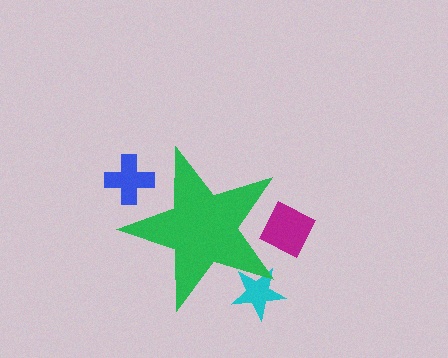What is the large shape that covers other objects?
A green star.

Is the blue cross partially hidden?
Yes, the blue cross is partially hidden behind the green star.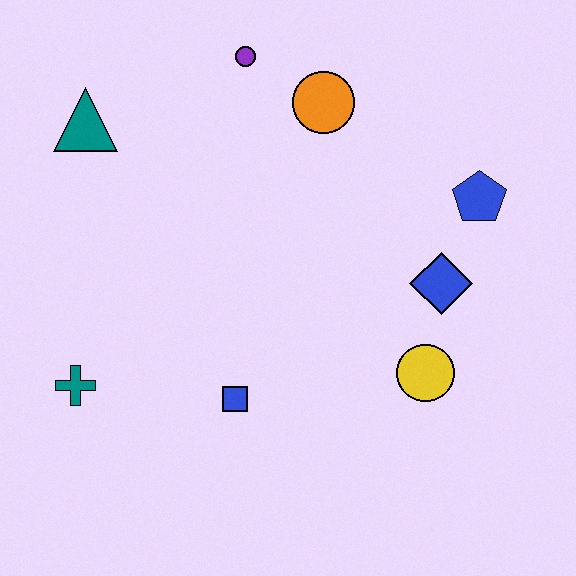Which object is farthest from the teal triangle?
The yellow circle is farthest from the teal triangle.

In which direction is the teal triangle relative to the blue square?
The teal triangle is above the blue square.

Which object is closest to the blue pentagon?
The blue diamond is closest to the blue pentagon.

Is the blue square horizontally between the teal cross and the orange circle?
Yes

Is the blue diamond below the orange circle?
Yes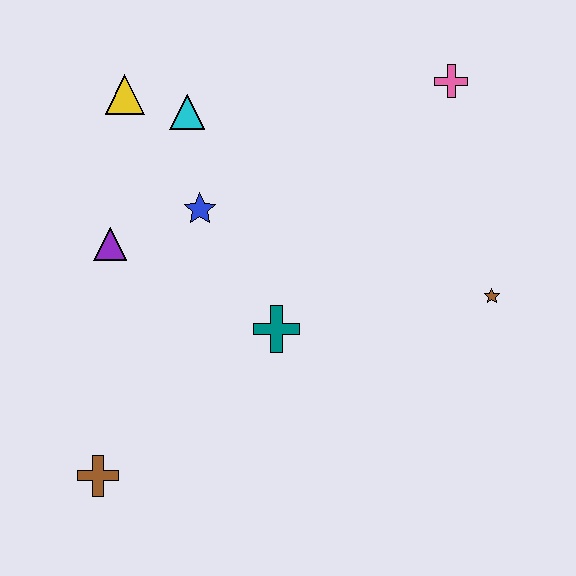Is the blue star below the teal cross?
No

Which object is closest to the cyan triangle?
The yellow triangle is closest to the cyan triangle.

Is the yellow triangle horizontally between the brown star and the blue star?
No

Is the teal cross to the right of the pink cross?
No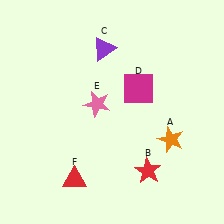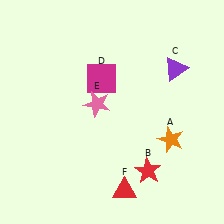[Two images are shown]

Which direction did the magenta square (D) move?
The magenta square (D) moved left.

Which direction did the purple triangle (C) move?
The purple triangle (C) moved right.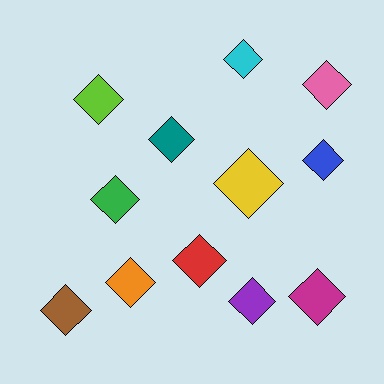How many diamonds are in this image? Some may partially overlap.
There are 12 diamonds.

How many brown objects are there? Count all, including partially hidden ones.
There is 1 brown object.